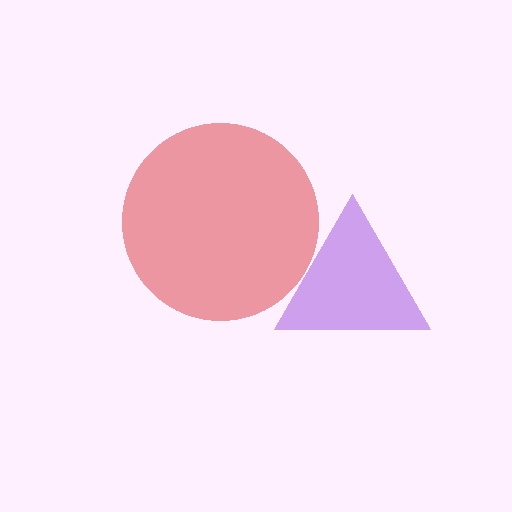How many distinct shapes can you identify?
There are 2 distinct shapes: a red circle, a purple triangle.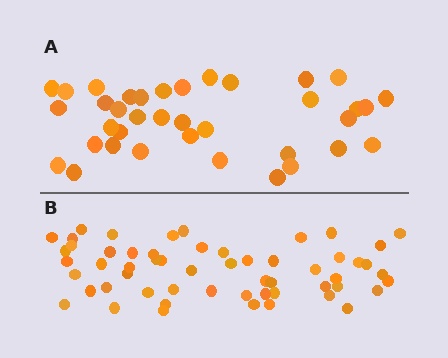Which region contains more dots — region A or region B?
Region B (the bottom region) has more dots.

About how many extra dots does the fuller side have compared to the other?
Region B has approximately 20 more dots than region A.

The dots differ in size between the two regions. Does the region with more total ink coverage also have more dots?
No. Region A has more total ink coverage because its dots are larger, but region B actually contains more individual dots. Total area can be misleading — the number of items is what matters here.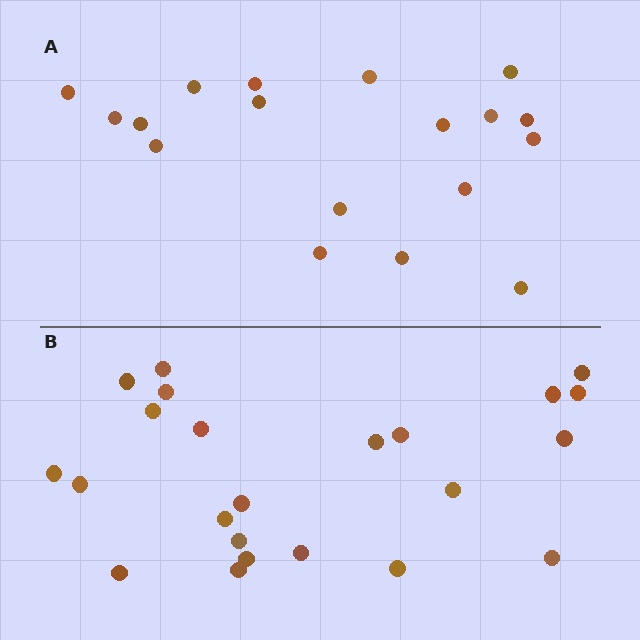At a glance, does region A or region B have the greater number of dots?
Region B (the bottom region) has more dots.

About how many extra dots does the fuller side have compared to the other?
Region B has about 5 more dots than region A.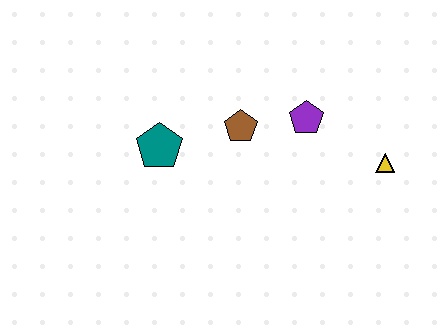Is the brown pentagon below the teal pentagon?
No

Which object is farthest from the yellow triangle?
The teal pentagon is farthest from the yellow triangle.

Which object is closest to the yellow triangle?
The purple pentagon is closest to the yellow triangle.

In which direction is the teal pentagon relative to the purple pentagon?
The teal pentagon is to the left of the purple pentagon.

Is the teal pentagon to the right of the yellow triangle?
No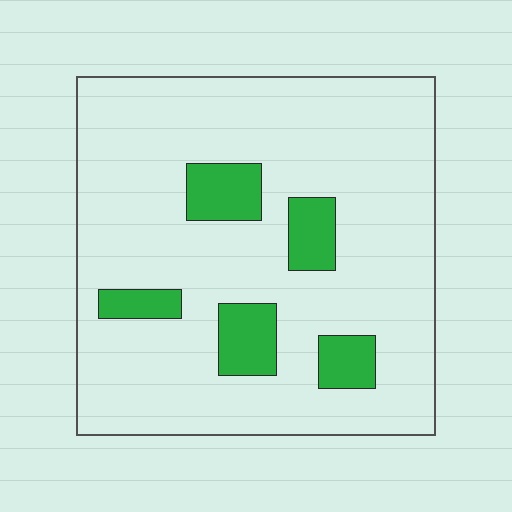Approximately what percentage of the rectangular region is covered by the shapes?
Approximately 15%.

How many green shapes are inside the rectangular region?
5.